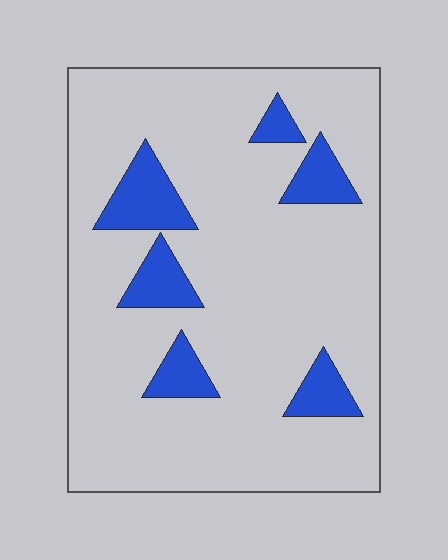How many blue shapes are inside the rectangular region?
6.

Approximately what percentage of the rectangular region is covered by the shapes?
Approximately 15%.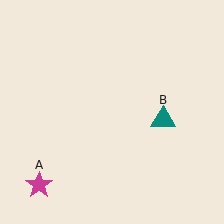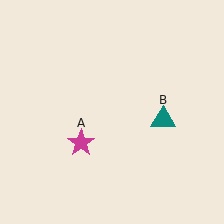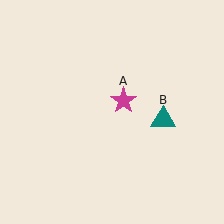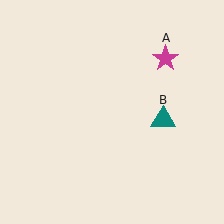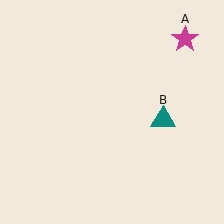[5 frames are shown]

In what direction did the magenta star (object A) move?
The magenta star (object A) moved up and to the right.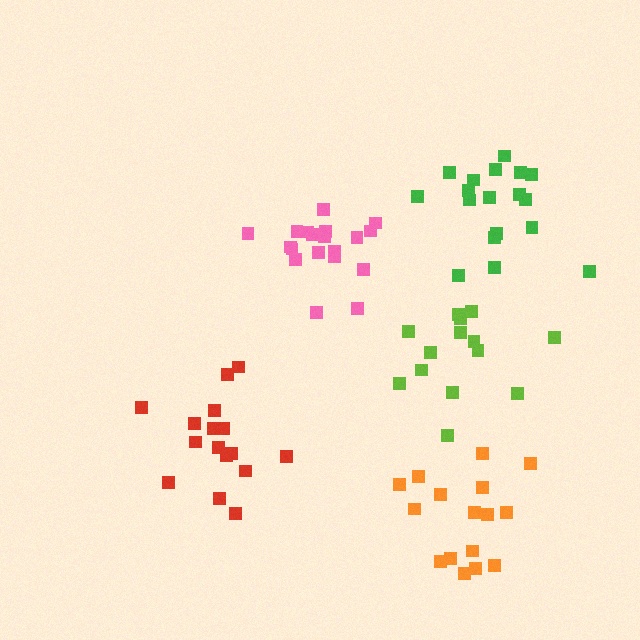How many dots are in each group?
Group 1: 16 dots, Group 2: 18 dots, Group 3: 19 dots, Group 4: 14 dots, Group 5: 16 dots (83 total).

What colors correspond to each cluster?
The clusters are colored: red, green, pink, lime, orange.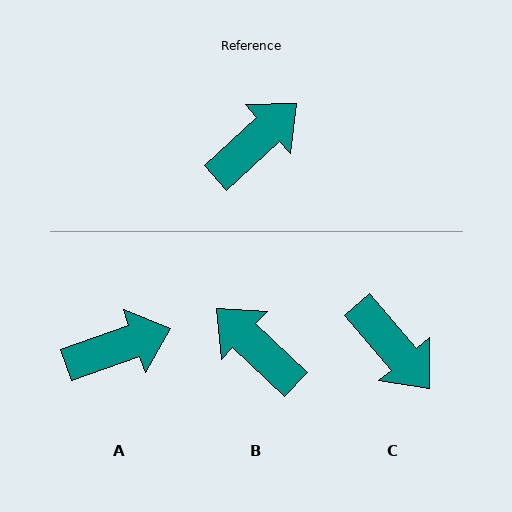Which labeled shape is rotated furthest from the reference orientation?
B, about 93 degrees away.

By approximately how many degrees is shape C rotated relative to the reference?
Approximately 92 degrees clockwise.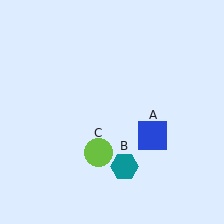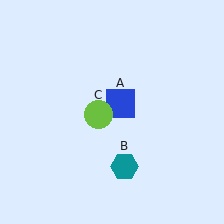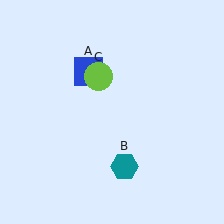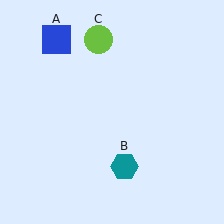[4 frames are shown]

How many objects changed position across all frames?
2 objects changed position: blue square (object A), lime circle (object C).